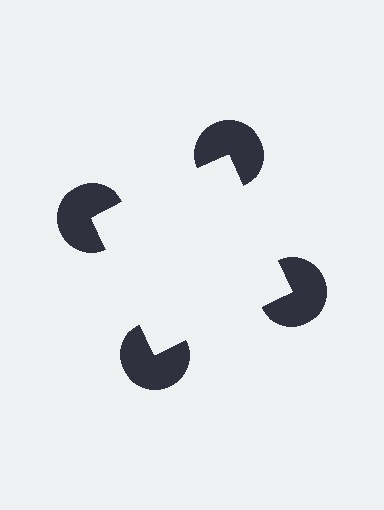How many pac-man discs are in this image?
There are 4 — one at each vertex of the illusory square.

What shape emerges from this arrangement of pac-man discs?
An illusory square — its edges are inferred from the aligned wedge cuts in the pac-man discs, not physically drawn.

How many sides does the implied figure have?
4 sides.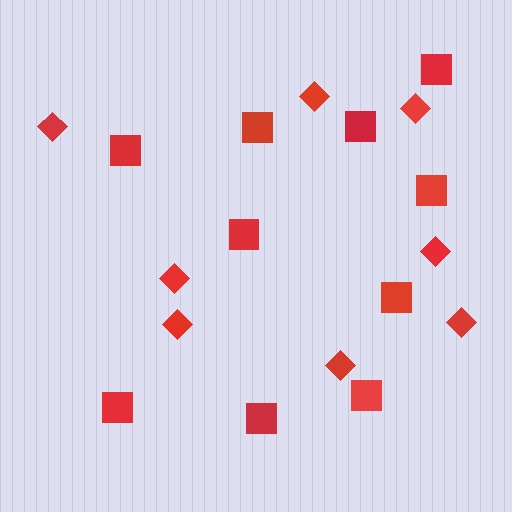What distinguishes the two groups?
There are 2 groups: one group of diamonds (8) and one group of squares (10).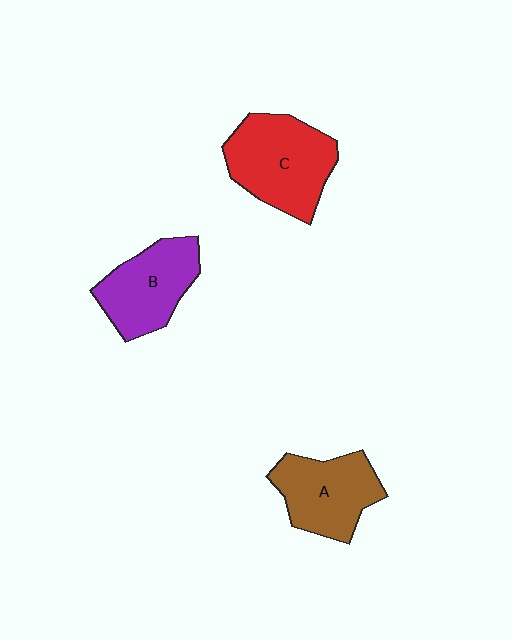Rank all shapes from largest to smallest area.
From largest to smallest: C (red), A (brown), B (purple).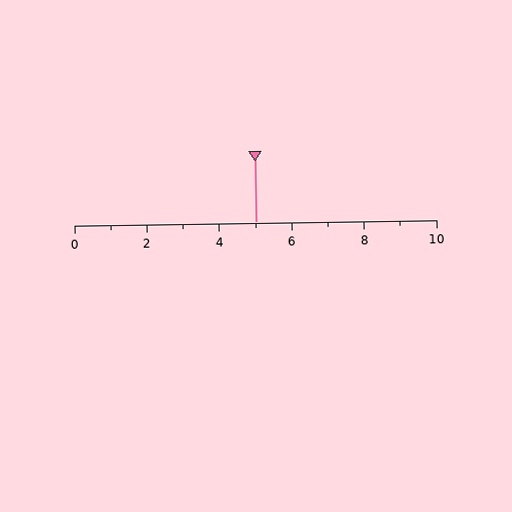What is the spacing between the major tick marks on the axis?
The major ticks are spaced 2 apart.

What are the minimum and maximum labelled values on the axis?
The axis runs from 0 to 10.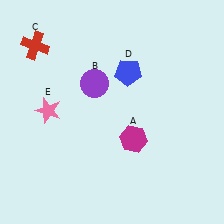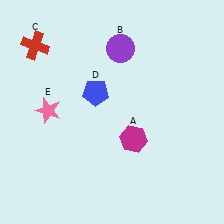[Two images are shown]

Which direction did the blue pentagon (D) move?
The blue pentagon (D) moved left.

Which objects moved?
The objects that moved are: the purple circle (B), the blue pentagon (D).